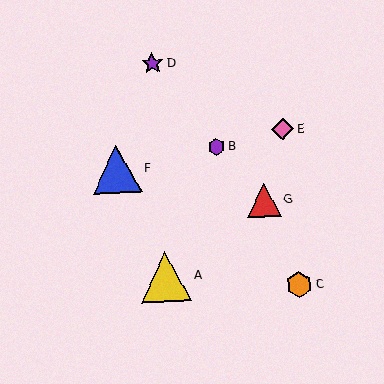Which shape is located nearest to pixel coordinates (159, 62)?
The purple star (labeled D) at (152, 64) is nearest to that location.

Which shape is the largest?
The yellow triangle (labeled A) is the largest.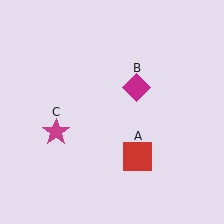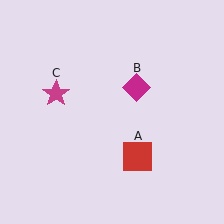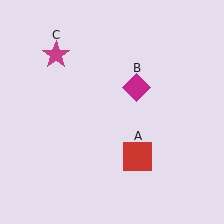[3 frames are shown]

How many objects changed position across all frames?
1 object changed position: magenta star (object C).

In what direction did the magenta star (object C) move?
The magenta star (object C) moved up.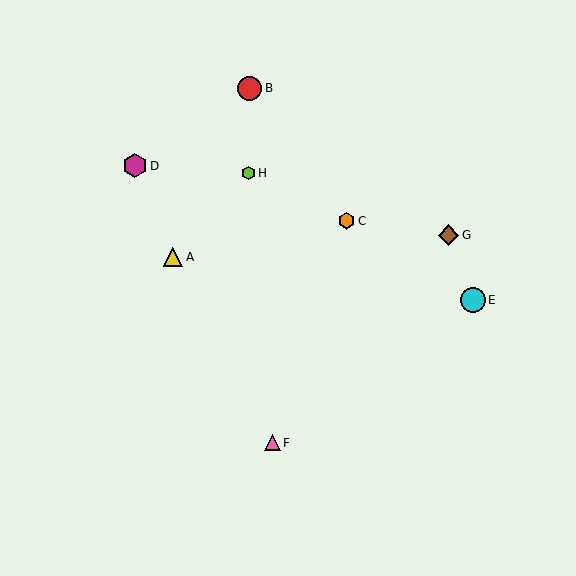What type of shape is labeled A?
Shape A is a yellow triangle.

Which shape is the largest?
The cyan circle (labeled E) is the largest.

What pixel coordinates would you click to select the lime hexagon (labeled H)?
Click at (249, 173) to select the lime hexagon H.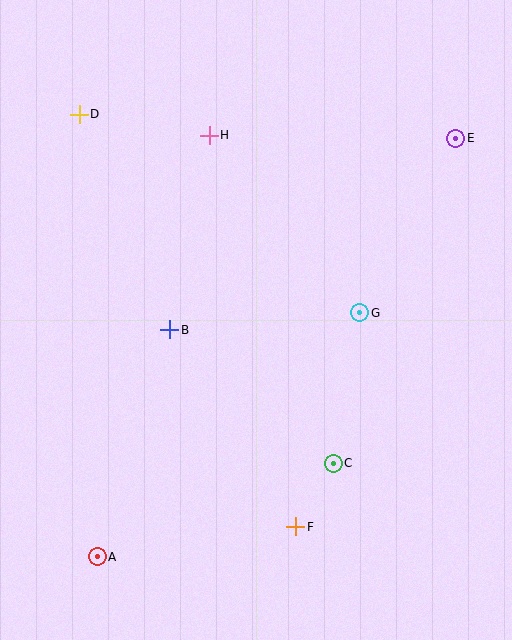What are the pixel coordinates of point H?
Point H is at (209, 135).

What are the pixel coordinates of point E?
Point E is at (456, 138).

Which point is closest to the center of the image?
Point B at (170, 330) is closest to the center.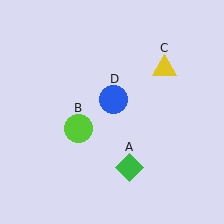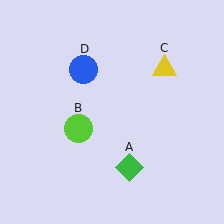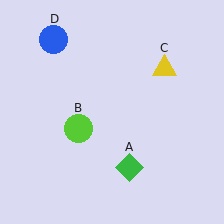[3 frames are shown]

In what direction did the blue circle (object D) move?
The blue circle (object D) moved up and to the left.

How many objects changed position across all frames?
1 object changed position: blue circle (object D).